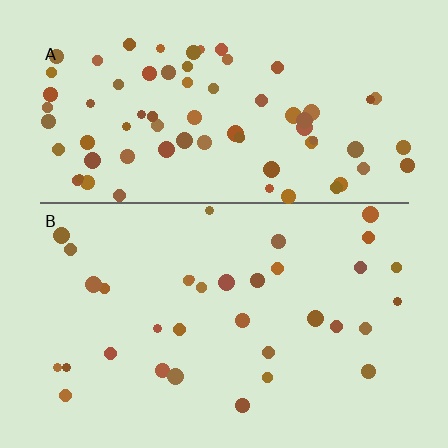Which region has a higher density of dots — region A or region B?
A (the top).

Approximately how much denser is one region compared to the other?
Approximately 2.2× — region A over region B.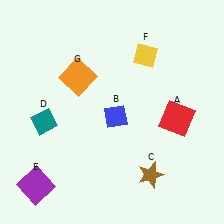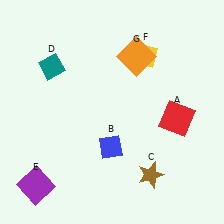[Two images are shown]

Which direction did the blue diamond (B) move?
The blue diamond (B) moved down.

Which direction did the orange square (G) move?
The orange square (G) moved right.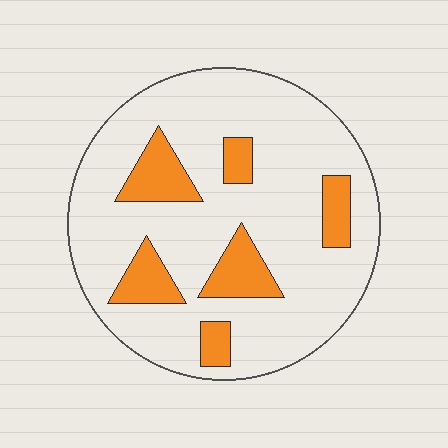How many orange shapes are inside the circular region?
6.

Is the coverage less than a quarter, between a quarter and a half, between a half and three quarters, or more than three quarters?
Less than a quarter.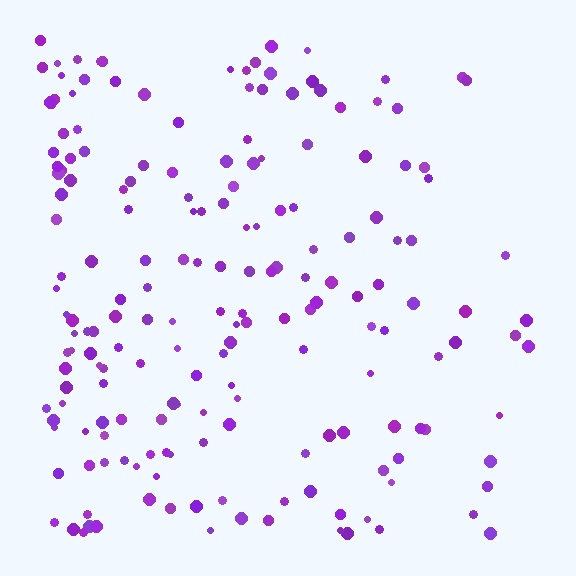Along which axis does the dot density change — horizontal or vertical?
Horizontal.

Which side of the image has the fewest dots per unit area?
The right.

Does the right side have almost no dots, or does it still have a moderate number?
Still a moderate number, just noticeably fewer than the left.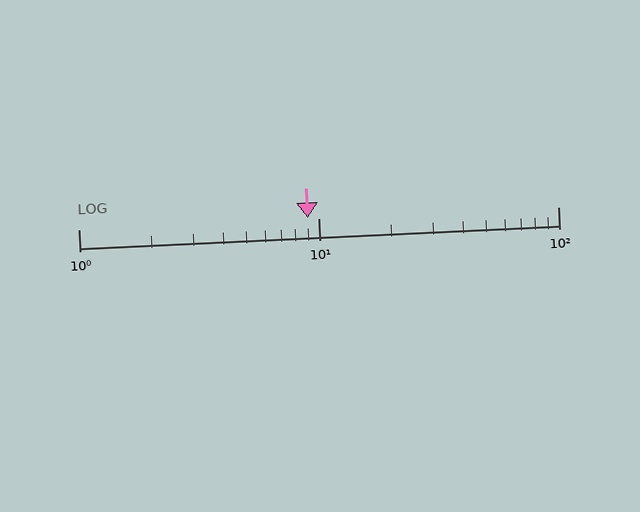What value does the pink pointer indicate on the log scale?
The pointer indicates approximately 9.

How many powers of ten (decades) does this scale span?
The scale spans 2 decades, from 1 to 100.